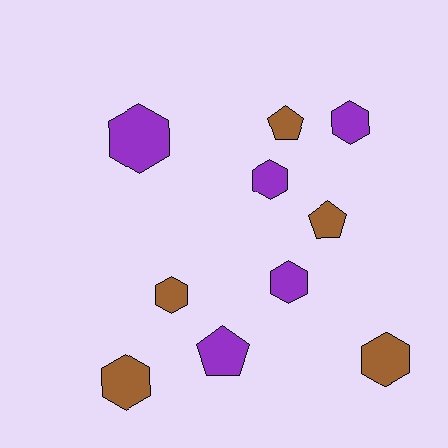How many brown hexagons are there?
There are 3 brown hexagons.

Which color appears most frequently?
Purple, with 5 objects.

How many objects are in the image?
There are 10 objects.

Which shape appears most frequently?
Hexagon, with 7 objects.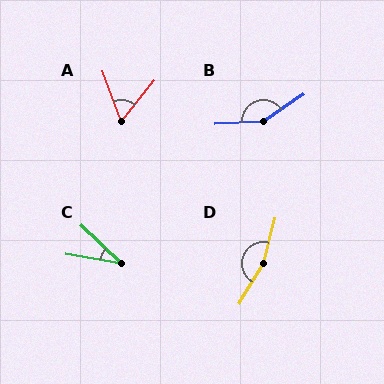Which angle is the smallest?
C, at approximately 34 degrees.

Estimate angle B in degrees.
Approximately 149 degrees.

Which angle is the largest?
D, at approximately 163 degrees.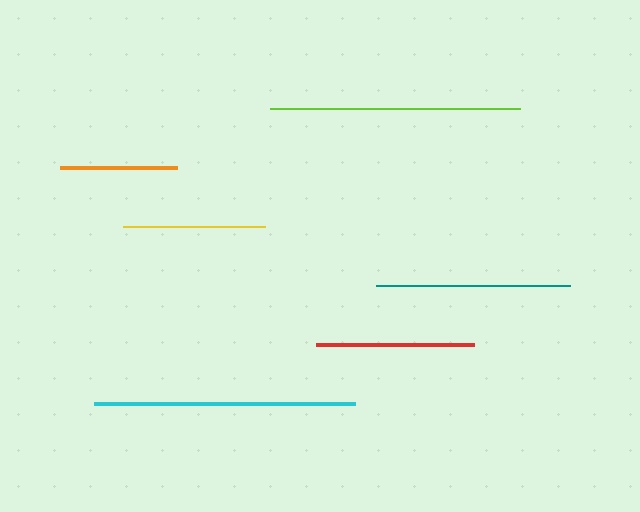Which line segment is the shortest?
The orange line is the shortest at approximately 117 pixels.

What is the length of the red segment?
The red segment is approximately 158 pixels long.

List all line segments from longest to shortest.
From longest to shortest: cyan, lime, teal, red, yellow, orange.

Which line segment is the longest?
The cyan line is the longest at approximately 261 pixels.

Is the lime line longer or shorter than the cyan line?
The cyan line is longer than the lime line.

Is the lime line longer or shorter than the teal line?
The lime line is longer than the teal line.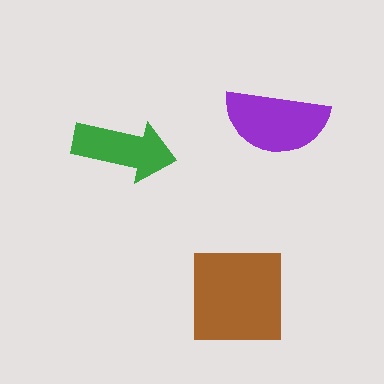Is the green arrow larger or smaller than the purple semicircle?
Smaller.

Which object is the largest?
The brown square.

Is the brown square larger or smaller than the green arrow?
Larger.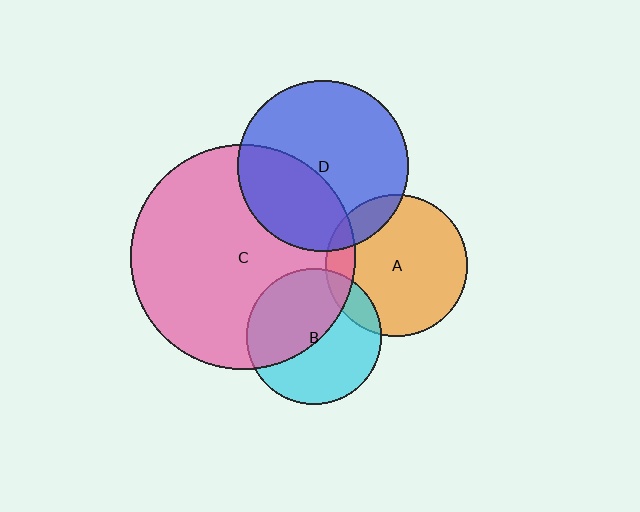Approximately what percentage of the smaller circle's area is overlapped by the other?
Approximately 10%.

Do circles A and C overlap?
Yes.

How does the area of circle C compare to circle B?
Approximately 2.8 times.